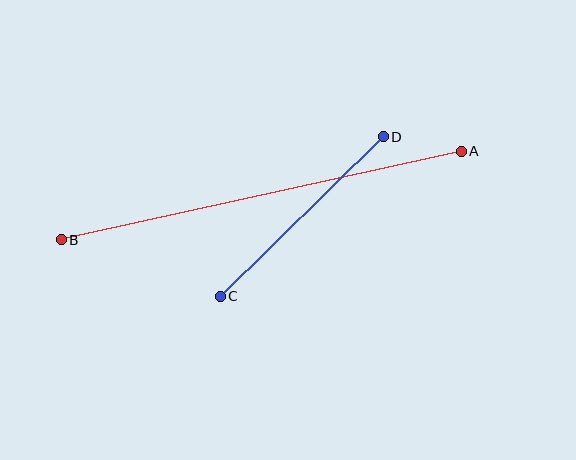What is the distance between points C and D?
The distance is approximately 228 pixels.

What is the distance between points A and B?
The distance is approximately 410 pixels.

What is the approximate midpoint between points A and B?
The midpoint is at approximately (261, 196) pixels.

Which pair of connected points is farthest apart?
Points A and B are farthest apart.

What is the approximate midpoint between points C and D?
The midpoint is at approximately (302, 216) pixels.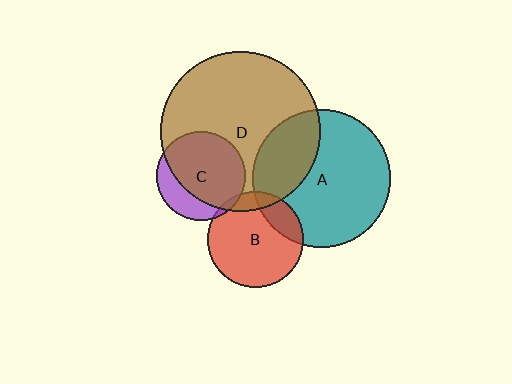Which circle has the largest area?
Circle D (brown).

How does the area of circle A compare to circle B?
Approximately 2.1 times.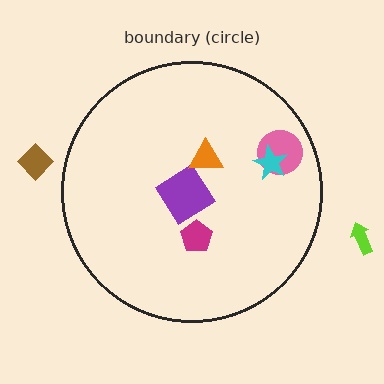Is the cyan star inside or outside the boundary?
Inside.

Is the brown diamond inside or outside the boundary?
Outside.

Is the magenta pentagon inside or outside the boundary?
Inside.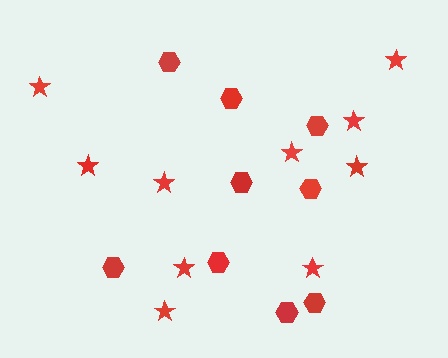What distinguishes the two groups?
There are 2 groups: one group of hexagons (9) and one group of stars (10).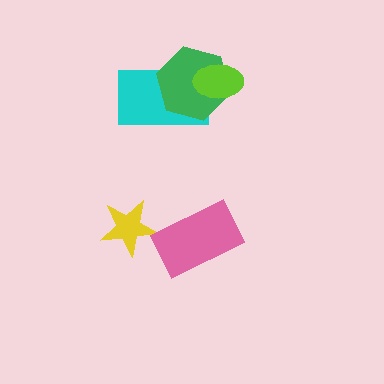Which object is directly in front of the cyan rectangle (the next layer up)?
The green hexagon is directly in front of the cyan rectangle.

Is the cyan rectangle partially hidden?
Yes, it is partially covered by another shape.